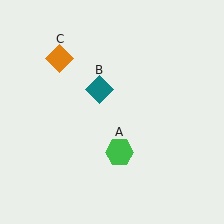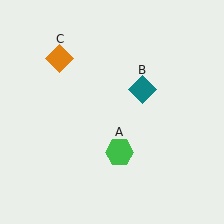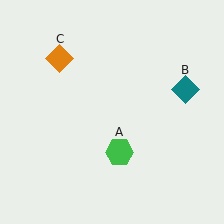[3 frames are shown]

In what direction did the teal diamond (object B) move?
The teal diamond (object B) moved right.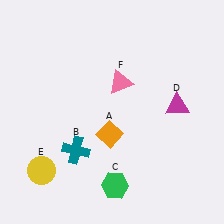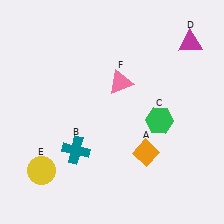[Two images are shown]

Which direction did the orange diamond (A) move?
The orange diamond (A) moved right.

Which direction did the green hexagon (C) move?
The green hexagon (C) moved up.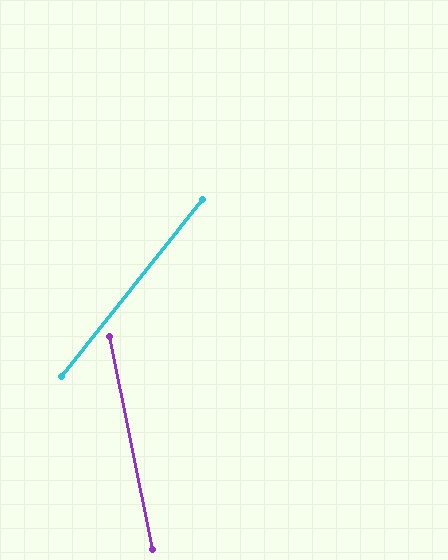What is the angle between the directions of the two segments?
Approximately 50 degrees.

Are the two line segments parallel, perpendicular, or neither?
Neither parallel nor perpendicular — they differ by about 50°.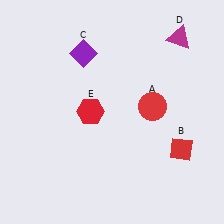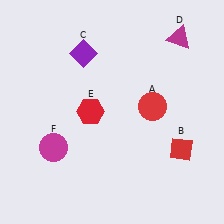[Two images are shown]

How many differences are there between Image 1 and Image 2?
There is 1 difference between the two images.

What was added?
A magenta circle (F) was added in Image 2.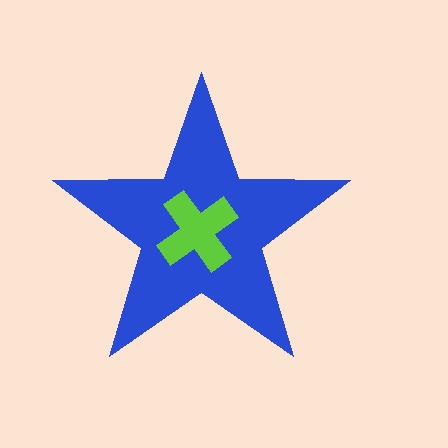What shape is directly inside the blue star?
The lime cross.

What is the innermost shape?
The lime cross.